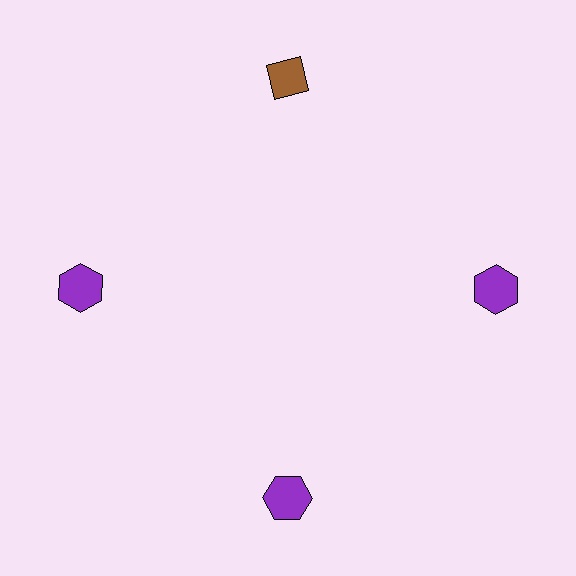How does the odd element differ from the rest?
It differs in both color (brown instead of purple) and shape (diamond instead of hexagon).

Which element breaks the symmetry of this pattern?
The brown diamond at roughly the 12 o'clock position breaks the symmetry. All other shapes are purple hexagons.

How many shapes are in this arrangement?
There are 4 shapes arranged in a ring pattern.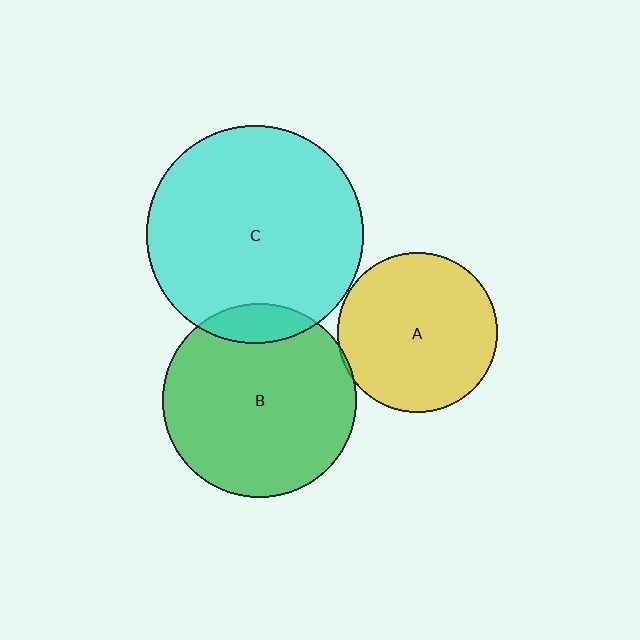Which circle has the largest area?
Circle C (cyan).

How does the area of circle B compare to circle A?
Approximately 1.5 times.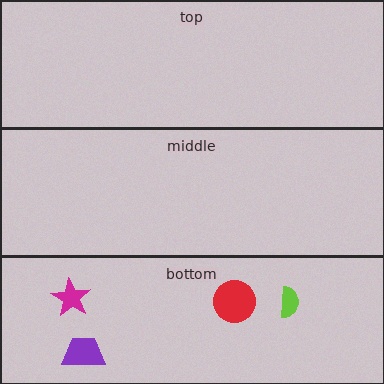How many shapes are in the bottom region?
4.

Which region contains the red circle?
The bottom region.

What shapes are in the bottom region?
The magenta star, the purple trapezoid, the red circle, the lime semicircle.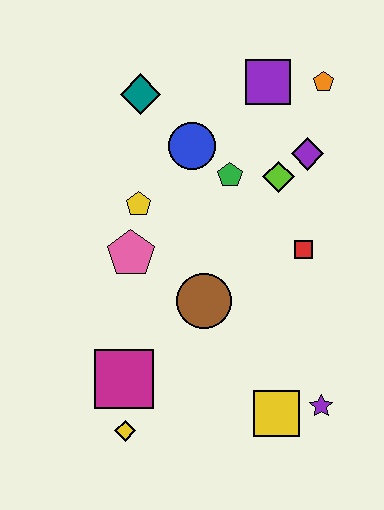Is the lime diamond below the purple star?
No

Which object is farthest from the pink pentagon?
The orange pentagon is farthest from the pink pentagon.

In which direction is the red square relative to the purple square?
The red square is below the purple square.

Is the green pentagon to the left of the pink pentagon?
No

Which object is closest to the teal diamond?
The blue circle is closest to the teal diamond.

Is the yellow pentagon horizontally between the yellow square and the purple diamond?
No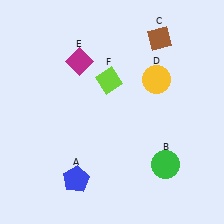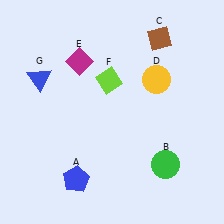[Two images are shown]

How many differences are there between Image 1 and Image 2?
There is 1 difference between the two images.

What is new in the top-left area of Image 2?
A blue triangle (G) was added in the top-left area of Image 2.